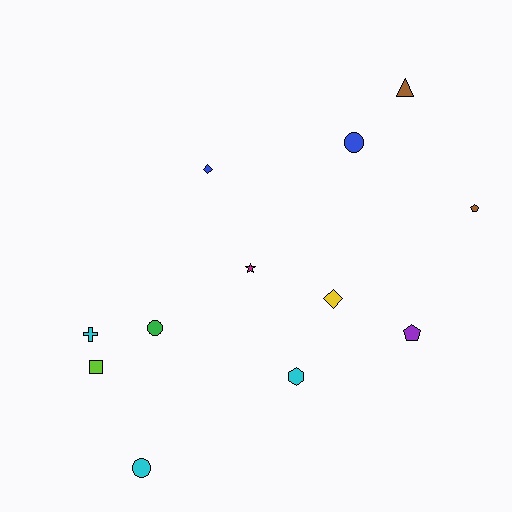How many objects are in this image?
There are 12 objects.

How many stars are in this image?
There is 1 star.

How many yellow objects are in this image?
There is 1 yellow object.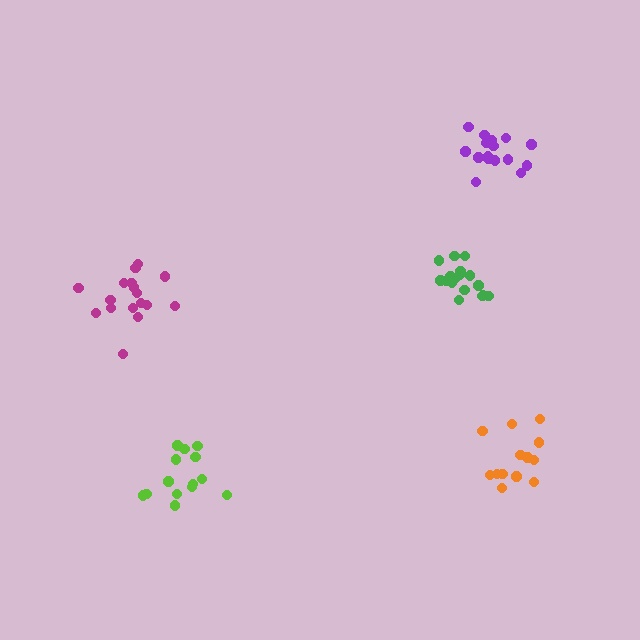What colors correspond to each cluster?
The clusters are colored: lime, green, orange, magenta, purple.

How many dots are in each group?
Group 1: 14 dots, Group 2: 17 dots, Group 3: 13 dots, Group 4: 17 dots, Group 5: 16 dots (77 total).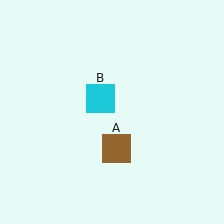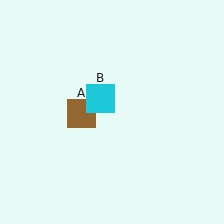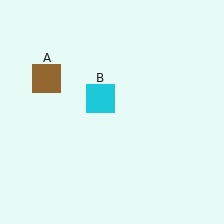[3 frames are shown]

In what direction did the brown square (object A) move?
The brown square (object A) moved up and to the left.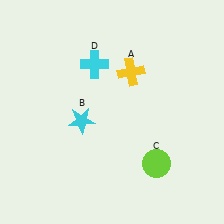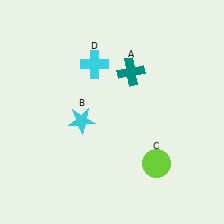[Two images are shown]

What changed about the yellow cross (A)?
In Image 1, A is yellow. In Image 2, it changed to teal.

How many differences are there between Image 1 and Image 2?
There is 1 difference between the two images.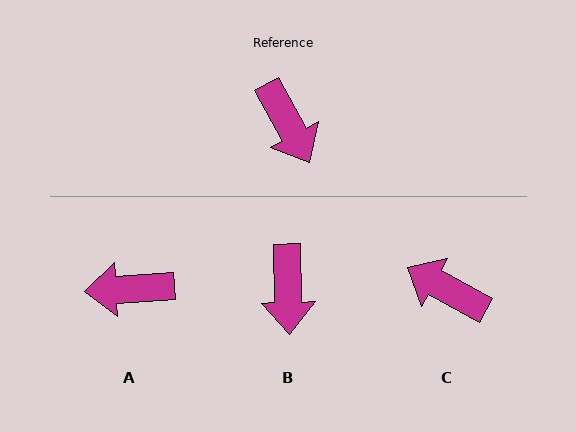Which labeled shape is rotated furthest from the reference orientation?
C, about 148 degrees away.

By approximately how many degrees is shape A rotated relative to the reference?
Approximately 116 degrees clockwise.